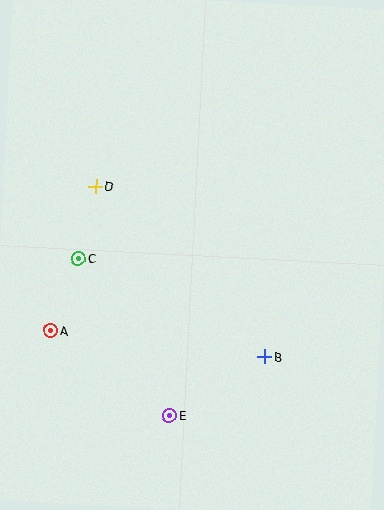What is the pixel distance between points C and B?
The distance between C and B is 210 pixels.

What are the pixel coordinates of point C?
Point C is at (79, 258).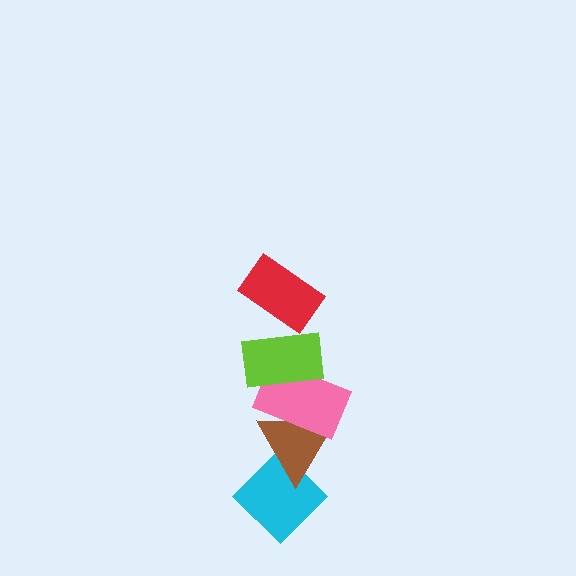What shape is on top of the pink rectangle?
The lime rectangle is on top of the pink rectangle.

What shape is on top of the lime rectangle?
The red rectangle is on top of the lime rectangle.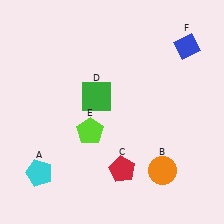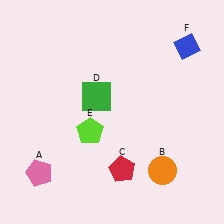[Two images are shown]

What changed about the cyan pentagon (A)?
In Image 1, A is cyan. In Image 2, it changed to pink.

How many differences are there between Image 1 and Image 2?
There is 1 difference between the two images.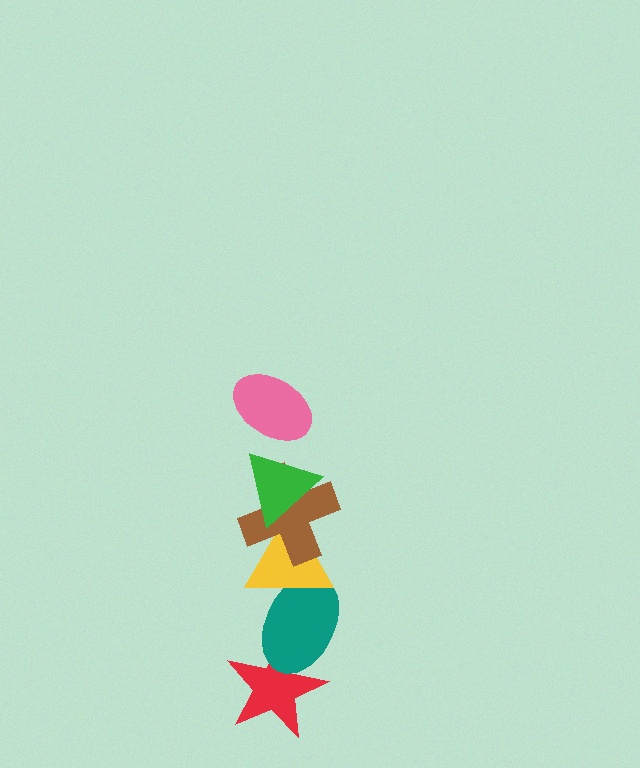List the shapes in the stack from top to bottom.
From top to bottom: the pink ellipse, the green triangle, the brown cross, the yellow triangle, the teal ellipse, the red star.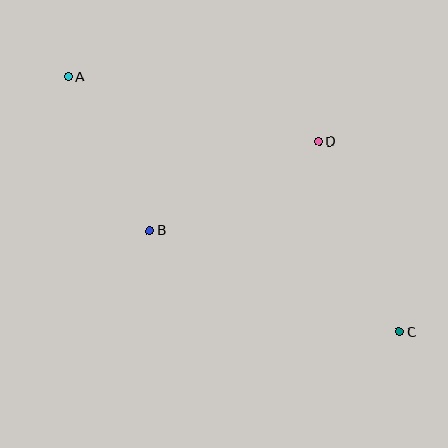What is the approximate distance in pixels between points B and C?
The distance between B and C is approximately 270 pixels.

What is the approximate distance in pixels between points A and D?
The distance between A and D is approximately 258 pixels.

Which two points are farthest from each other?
Points A and C are farthest from each other.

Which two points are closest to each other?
Points A and B are closest to each other.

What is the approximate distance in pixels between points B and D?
The distance between B and D is approximately 191 pixels.